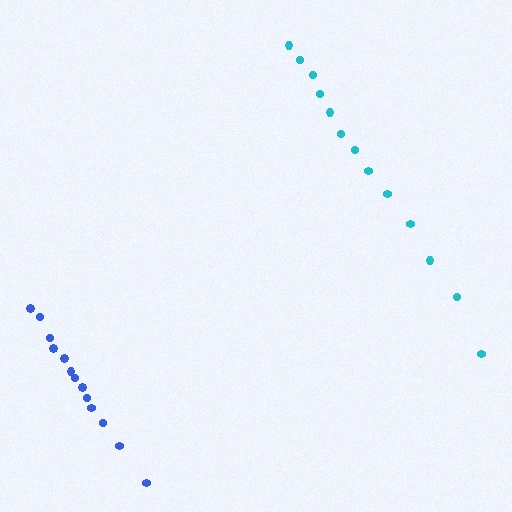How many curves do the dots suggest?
There are 2 distinct paths.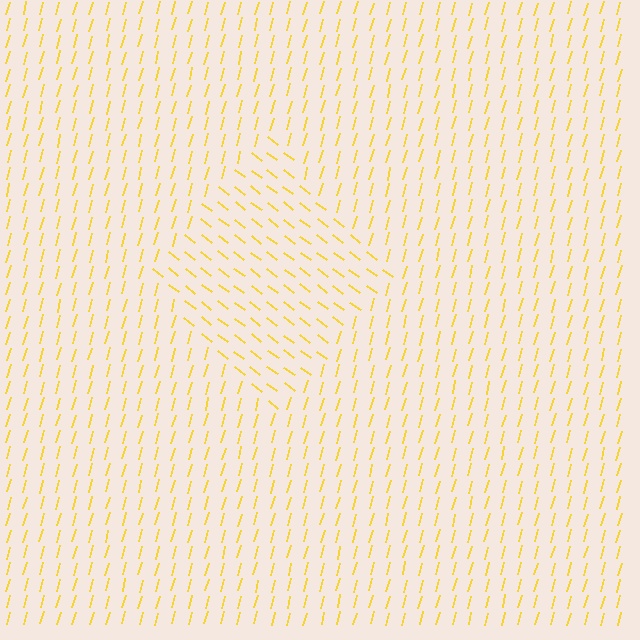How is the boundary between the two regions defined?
The boundary is defined purely by a change in line orientation (approximately 68 degrees difference). All lines are the same color and thickness.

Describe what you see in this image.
The image is filled with small yellow line segments. A diamond region in the image has lines oriented differently from the surrounding lines, creating a visible texture boundary.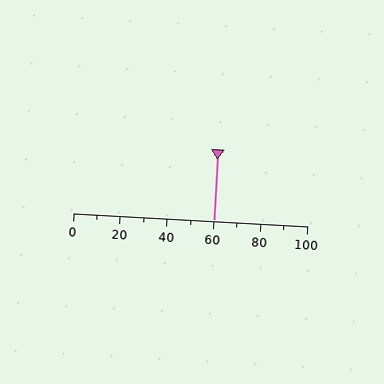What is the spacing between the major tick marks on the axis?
The major ticks are spaced 20 apart.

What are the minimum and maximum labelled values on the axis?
The axis runs from 0 to 100.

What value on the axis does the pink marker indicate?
The marker indicates approximately 60.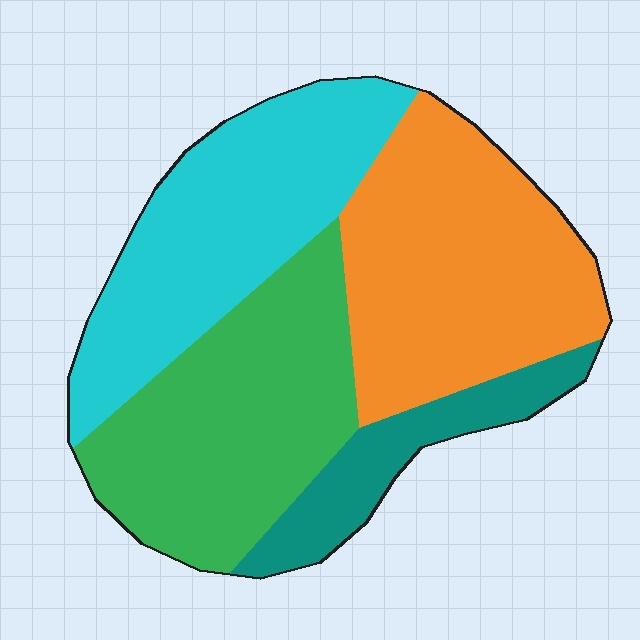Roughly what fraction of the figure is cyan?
Cyan covers 28% of the figure.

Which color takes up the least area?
Teal, at roughly 10%.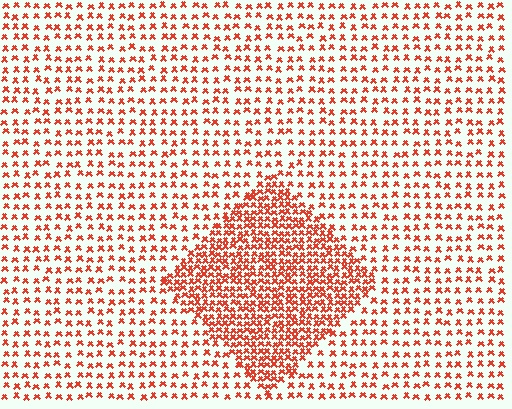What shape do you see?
I see a diamond.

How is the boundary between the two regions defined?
The boundary is defined by a change in element density (approximately 2.3x ratio). All elements are the same color, size, and shape.